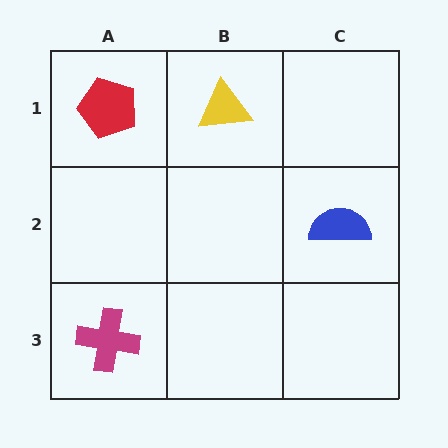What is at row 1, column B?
A yellow triangle.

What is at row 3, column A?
A magenta cross.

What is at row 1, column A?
A red pentagon.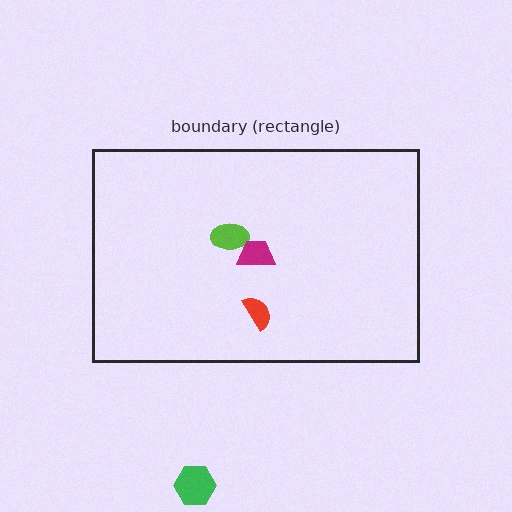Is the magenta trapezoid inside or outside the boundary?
Inside.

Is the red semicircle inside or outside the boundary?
Inside.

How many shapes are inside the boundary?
3 inside, 1 outside.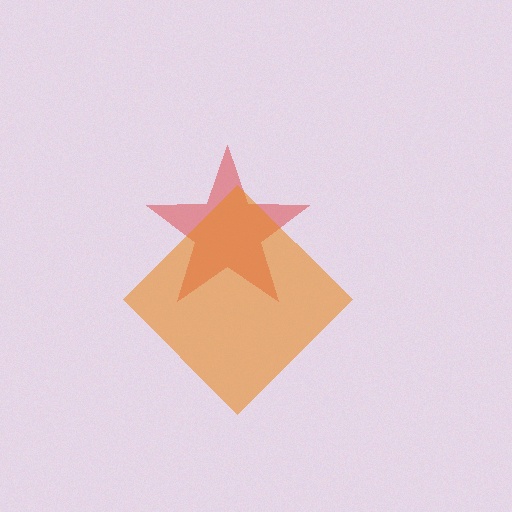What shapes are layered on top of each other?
The layered shapes are: a red star, an orange diamond.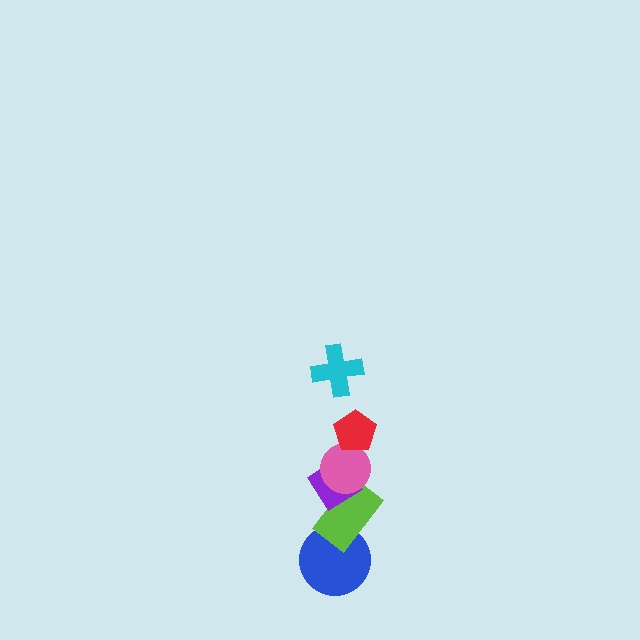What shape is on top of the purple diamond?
The pink circle is on top of the purple diamond.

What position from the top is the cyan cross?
The cyan cross is 1st from the top.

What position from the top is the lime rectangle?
The lime rectangle is 5th from the top.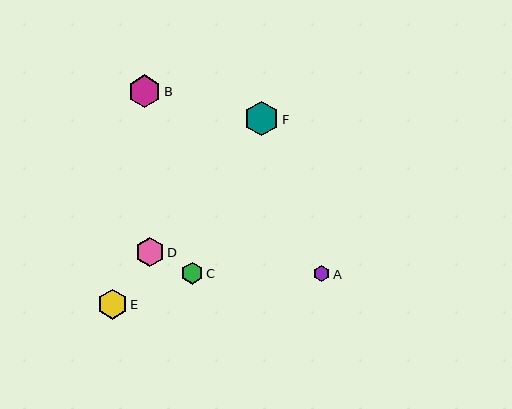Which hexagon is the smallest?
Hexagon A is the smallest with a size of approximately 16 pixels.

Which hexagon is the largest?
Hexagon F is the largest with a size of approximately 35 pixels.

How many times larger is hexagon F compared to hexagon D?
Hexagon F is approximately 1.2 times the size of hexagon D.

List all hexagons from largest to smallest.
From largest to smallest: F, B, E, D, C, A.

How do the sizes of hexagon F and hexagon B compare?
Hexagon F and hexagon B are approximately the same size.